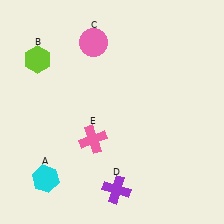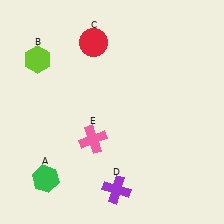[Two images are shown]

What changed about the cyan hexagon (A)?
In Image 1, A is cyan. In Image 2, it changed to green.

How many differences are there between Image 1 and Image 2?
There are 2 differences between the two images.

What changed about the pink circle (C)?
In Image 1, C is pink. In Image 2, it changed to red.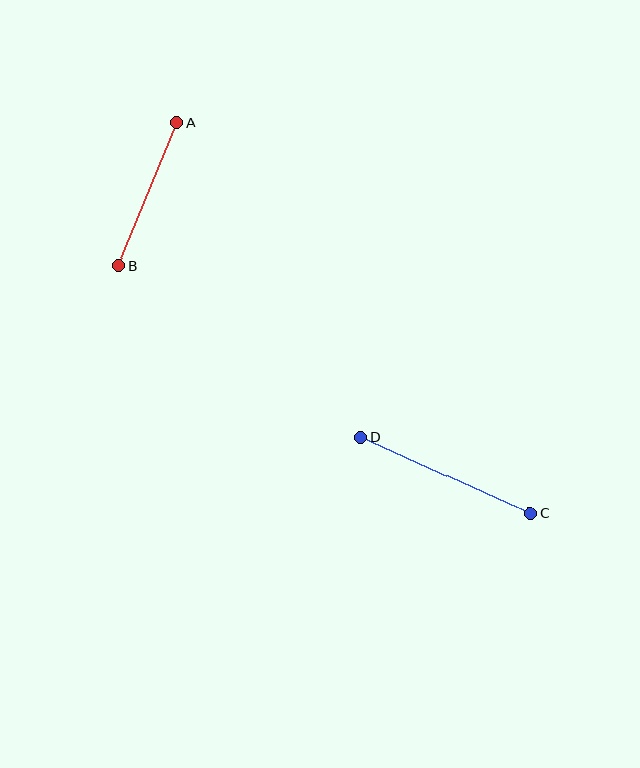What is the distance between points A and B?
The distance is approximately 155 pixels.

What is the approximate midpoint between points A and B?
The midpoint is at approximately (148, 194) pixels.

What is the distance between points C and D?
The distance is approximately 186 pixels.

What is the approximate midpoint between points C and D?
The midpoint is at approximately (445, 475) pixels.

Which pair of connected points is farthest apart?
Points C and D are farthest apart.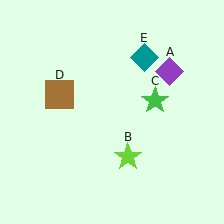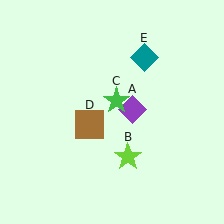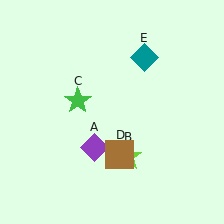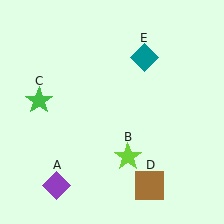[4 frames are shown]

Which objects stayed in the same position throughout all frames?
Lime star (object B) and teal diamond (object E) remained stationary.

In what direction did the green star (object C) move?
The green star (object C) moved left.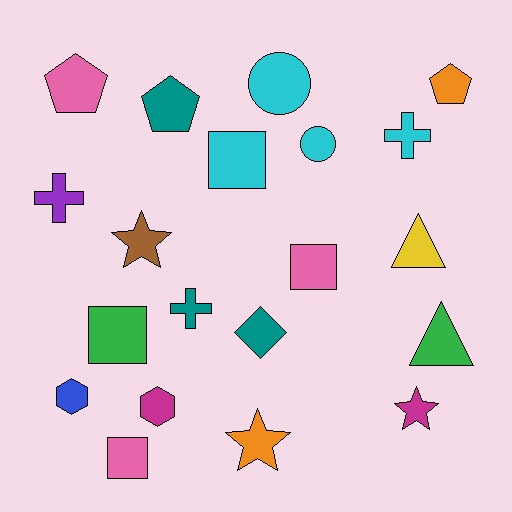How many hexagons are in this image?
There are 2 hexagons.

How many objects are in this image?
There are 20 objects.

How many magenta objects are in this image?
There are 2 magenta objects.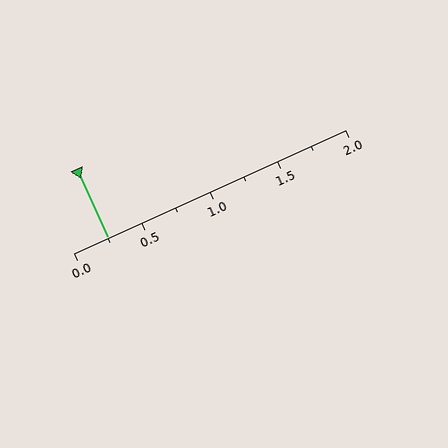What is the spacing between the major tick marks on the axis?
The major ticks are spaced 0.5 apart.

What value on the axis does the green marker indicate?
The marker indicates approximately 0.25.